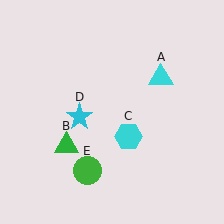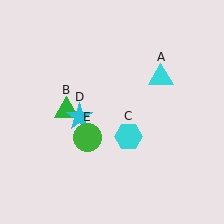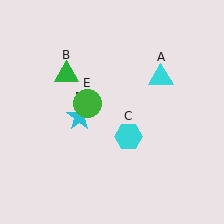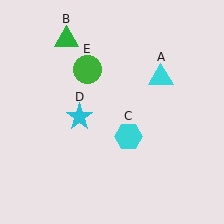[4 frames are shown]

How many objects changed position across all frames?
2 objects changed position: green triangle (object B), green circle (object E).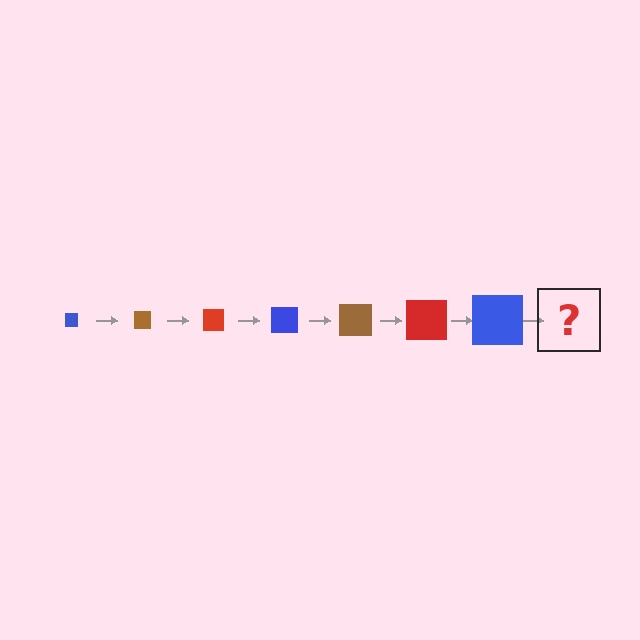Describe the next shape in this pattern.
It should be a brown square, larger than the previous one.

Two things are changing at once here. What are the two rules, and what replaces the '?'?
The two rules are that the square grows larger each step and the color cycles through blue, brown, and red. The '?' should be a brown square, larger than the previous one.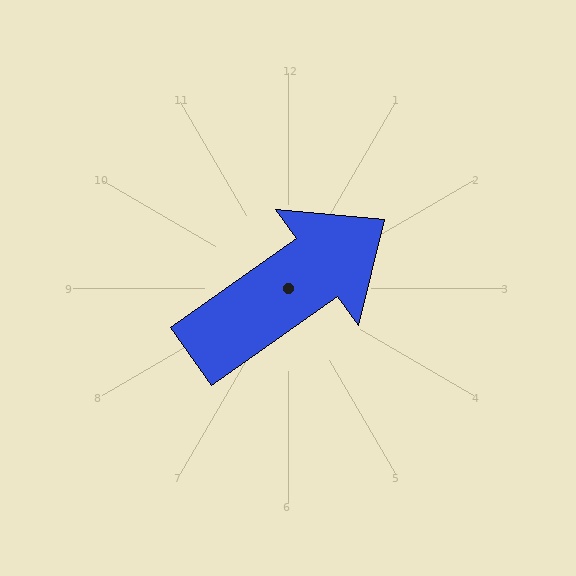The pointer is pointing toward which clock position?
Roughly 2 o'clock.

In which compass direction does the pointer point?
Northeast.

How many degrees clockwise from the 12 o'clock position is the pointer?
Approximately 55 degrees.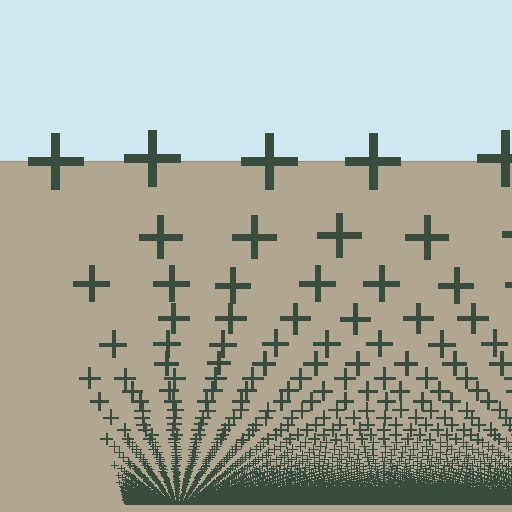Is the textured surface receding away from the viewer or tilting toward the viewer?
The surface appears to tilt toward the viewer. Texture elements get larger and sparser toward the top.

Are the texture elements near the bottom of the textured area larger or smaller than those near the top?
Smaller. The gradient is inverted — elements near the bottom are smaller and denser.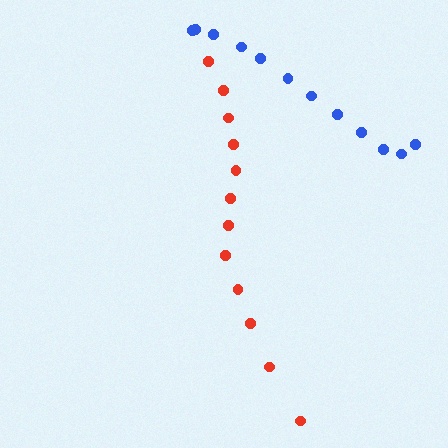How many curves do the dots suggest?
There are 2 distinct paths.